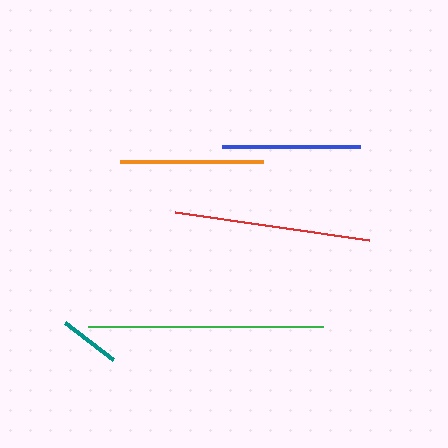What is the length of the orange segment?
The orange segment is approximately 142 pixels long.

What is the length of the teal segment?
The teal segment is approximately 61 pixels long.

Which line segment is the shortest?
The teal line is the shortest at approximately 61 pixels.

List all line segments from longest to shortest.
From longest to shortest: green, red, orange, blue, teal.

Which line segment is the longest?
The green line is the longest at approximately 235 pixels.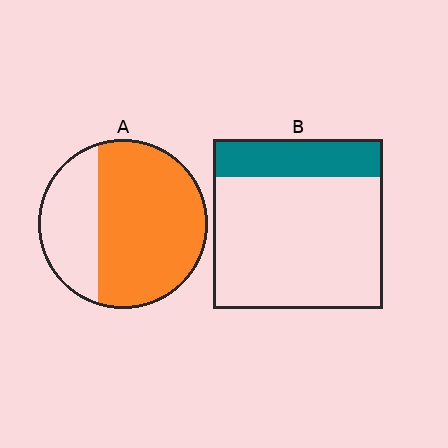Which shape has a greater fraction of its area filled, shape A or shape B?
Shape A.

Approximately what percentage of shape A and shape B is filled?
A is approximately 70% and B is approximately 20%.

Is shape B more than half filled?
No.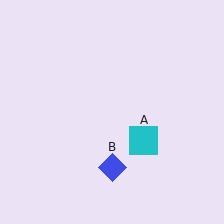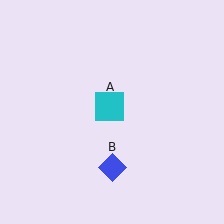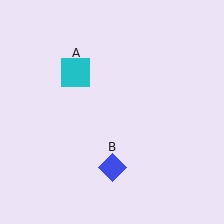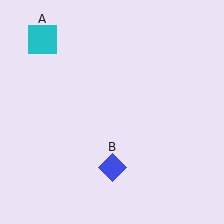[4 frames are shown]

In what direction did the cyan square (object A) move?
The cyan square (object A) moved up and to the left.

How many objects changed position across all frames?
1 object changed position: cyan square (object A).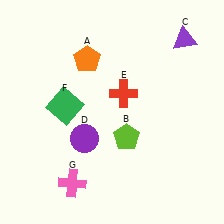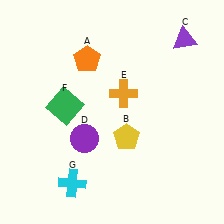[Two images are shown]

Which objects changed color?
B changed from lime to yellow. E changed from red to orange. G changed from pink to cyan.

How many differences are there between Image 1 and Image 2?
There are 3 differences between the two images.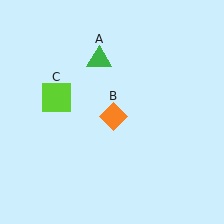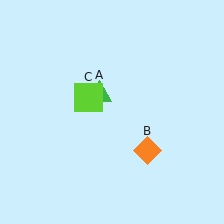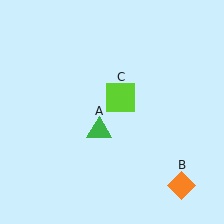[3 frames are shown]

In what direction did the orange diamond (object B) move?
The orange diamond (object B) moved down and to the right.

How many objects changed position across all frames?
3 objects changed position: green triangle (object A), orange diamond (object B), lime square (object C).